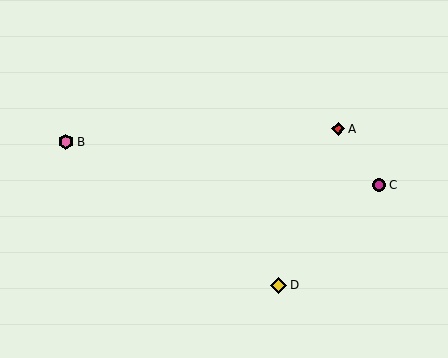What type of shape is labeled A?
Shape A is a red diamond.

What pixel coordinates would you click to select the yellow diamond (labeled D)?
Click at (279, 285) to select the yellow diamond D.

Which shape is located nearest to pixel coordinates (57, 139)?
The pink hexagon (labeled B) at (66, 142) is nearest to that location.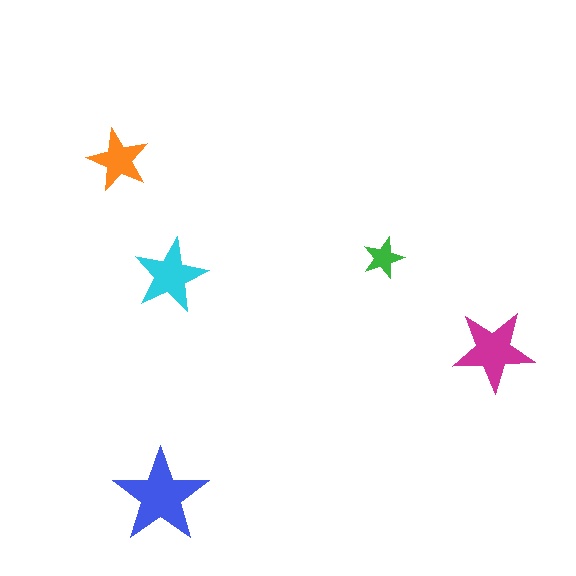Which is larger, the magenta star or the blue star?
The blue one.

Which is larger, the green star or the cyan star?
The cyan one.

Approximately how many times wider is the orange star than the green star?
About 1.5 times wider.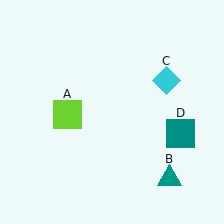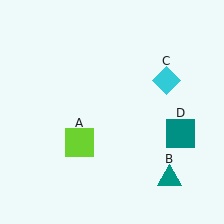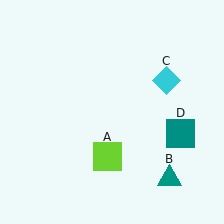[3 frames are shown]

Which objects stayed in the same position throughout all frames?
Teal triangle (object B) and cyan diamond (object C) and teal square (object D) remained stationary.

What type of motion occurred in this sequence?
The lime square (object A) rotated counterclockwise around the center of the scene.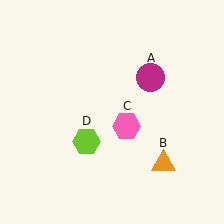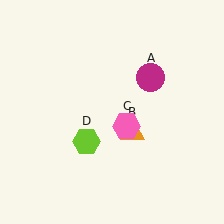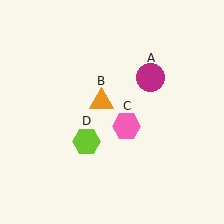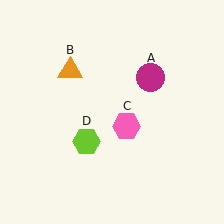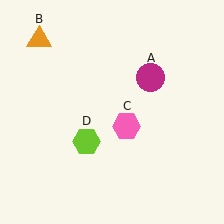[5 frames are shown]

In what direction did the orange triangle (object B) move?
The orange triangle (object B) moved up and to the left.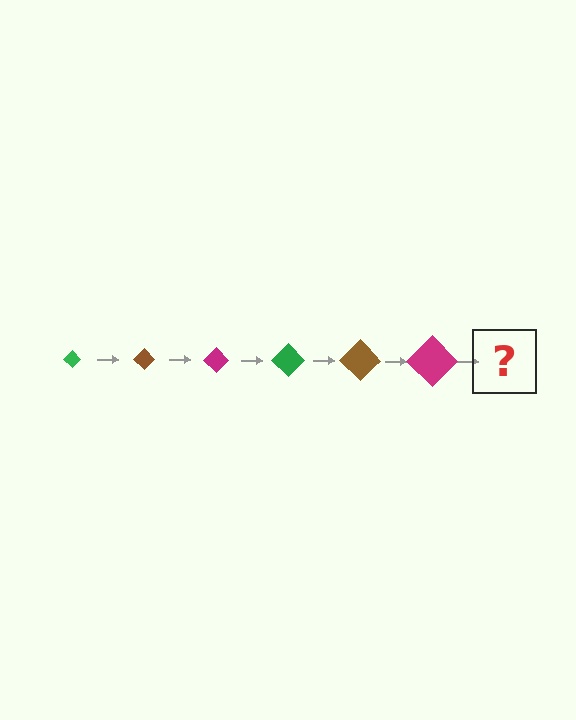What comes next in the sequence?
The next element should be a green diamond, larger than the previous one.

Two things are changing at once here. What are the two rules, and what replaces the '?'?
The two rules are that the diamond grows larger each step and the color cycles through green, brown, and magenta. The '?' should be a green diamond, larger than the previous one.